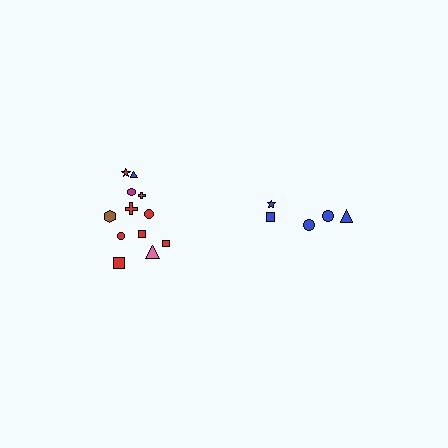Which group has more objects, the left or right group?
The left group.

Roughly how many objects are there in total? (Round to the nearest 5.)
Roughly 15 objects in total.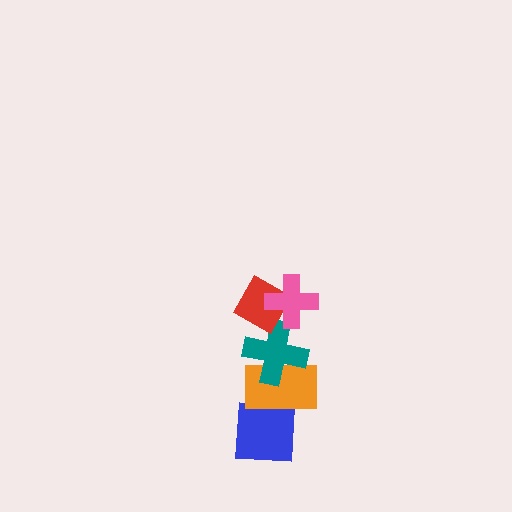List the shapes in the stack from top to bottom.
From top to bottom: the pink cross, the red diamond, the teal cross, the orange rectangle, the blue square.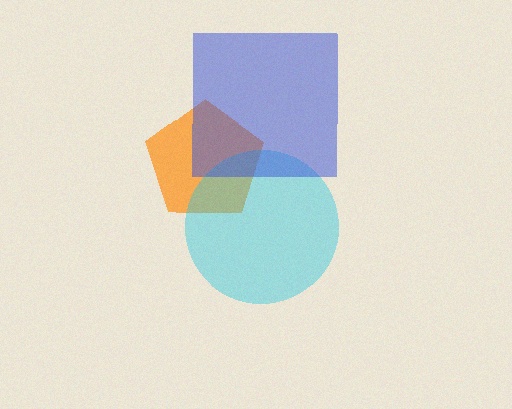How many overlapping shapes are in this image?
There are 3 overlapping shapes in the image.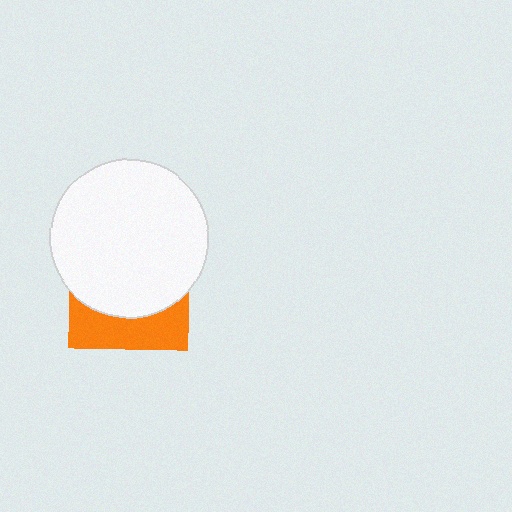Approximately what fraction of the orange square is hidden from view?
Roughly 68% of the orange square is hidden behind the white circle.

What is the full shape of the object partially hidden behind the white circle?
The partially hidden object is an orange square.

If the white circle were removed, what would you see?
You would see the complete orange square.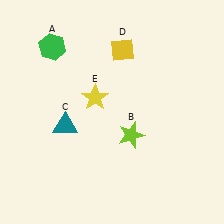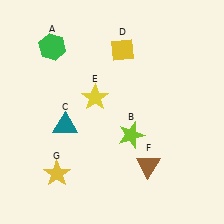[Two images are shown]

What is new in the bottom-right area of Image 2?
A brown triangle (F) was added in the bottom-right area of Image 2.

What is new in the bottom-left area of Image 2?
A yellow star (G) was added in the bottom-left area of Image 2.